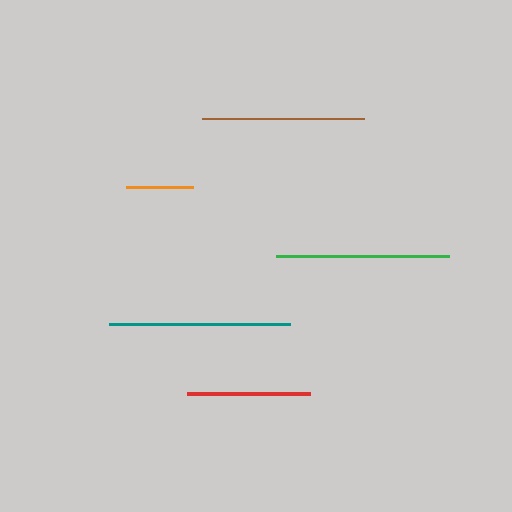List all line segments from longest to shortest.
From longest to shortest: teal, green, brown, red, orange.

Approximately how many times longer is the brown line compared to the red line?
The brown line is approximately 1.3 times the length of the red line.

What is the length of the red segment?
The red segment is approximately 122 pixels long.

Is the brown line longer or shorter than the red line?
The brown line is longer than the red line.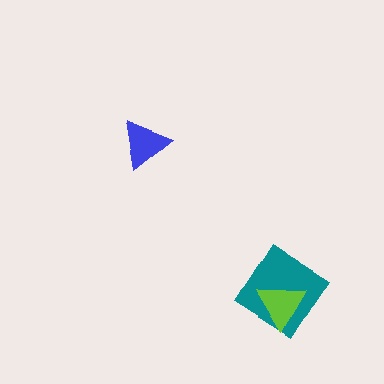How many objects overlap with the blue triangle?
0 objects overlap with the blue triangle.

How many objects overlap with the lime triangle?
1 object overlaps with the lime triangle.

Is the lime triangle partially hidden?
No, no other shape covers it.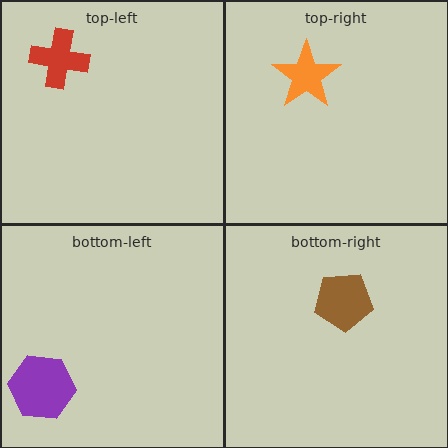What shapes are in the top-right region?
The orange star.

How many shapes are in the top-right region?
1.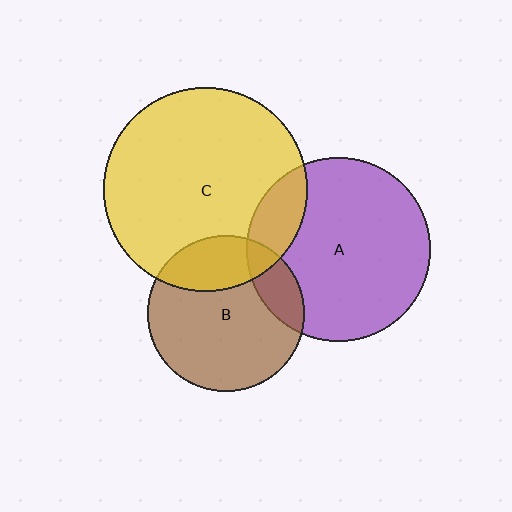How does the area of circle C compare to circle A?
Approximately 1.2 times.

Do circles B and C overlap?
Yes.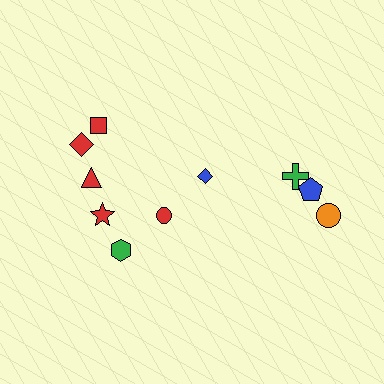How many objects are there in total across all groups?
There are 10 objects.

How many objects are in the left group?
There are 6 objects.